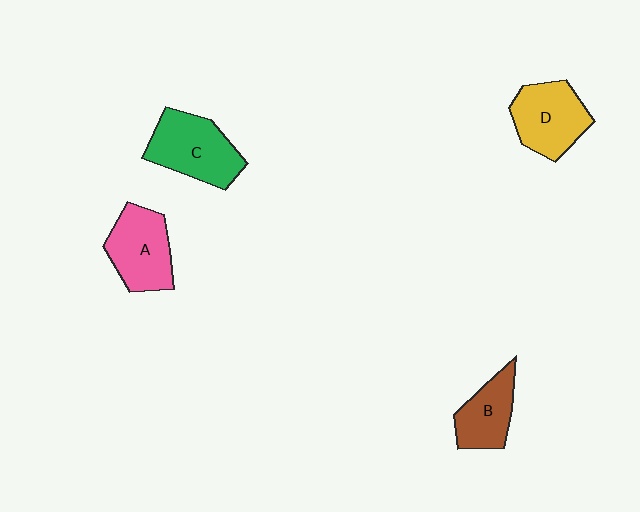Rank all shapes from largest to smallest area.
From largest to smallest: C (green), A (pink), D (yellow), B (brown).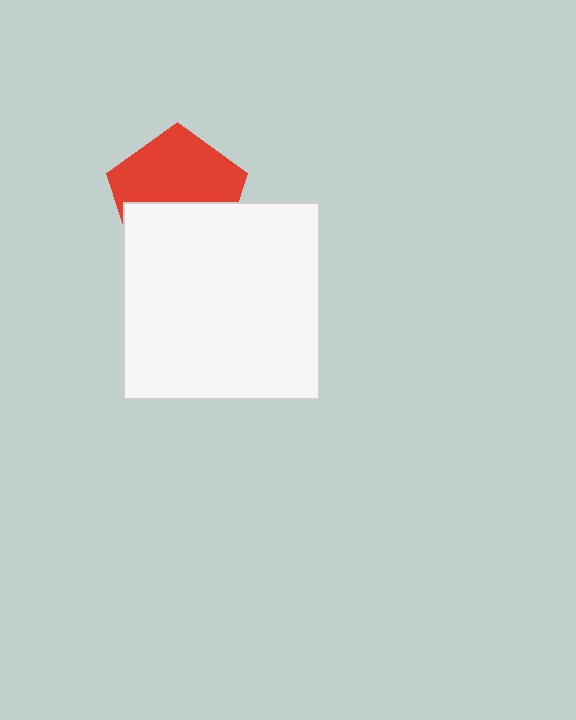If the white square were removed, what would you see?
You would see the complete red pentagon.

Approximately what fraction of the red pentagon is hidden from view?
Roughly 44% of the red pentagon is hidden behind the white square.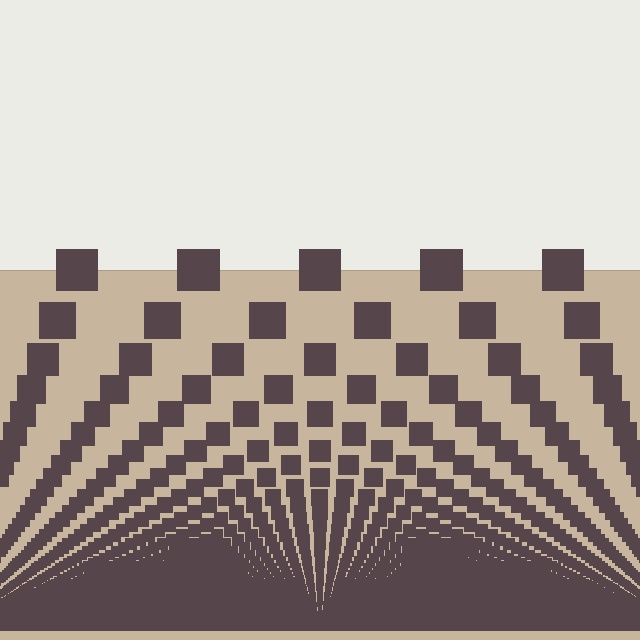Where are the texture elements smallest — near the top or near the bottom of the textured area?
Near the bottom.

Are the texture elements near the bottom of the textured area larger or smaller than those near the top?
Smaller. The gradient is inverted — elements near the bottom are smaller and denser.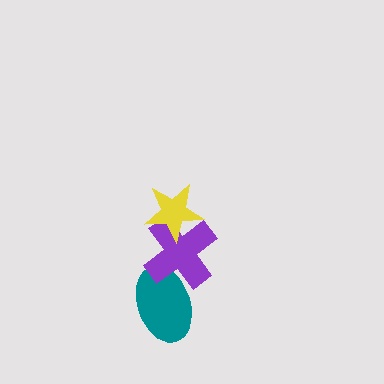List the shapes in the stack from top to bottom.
From top to bottom: the yellow star, the purple cross, the teal ellipse.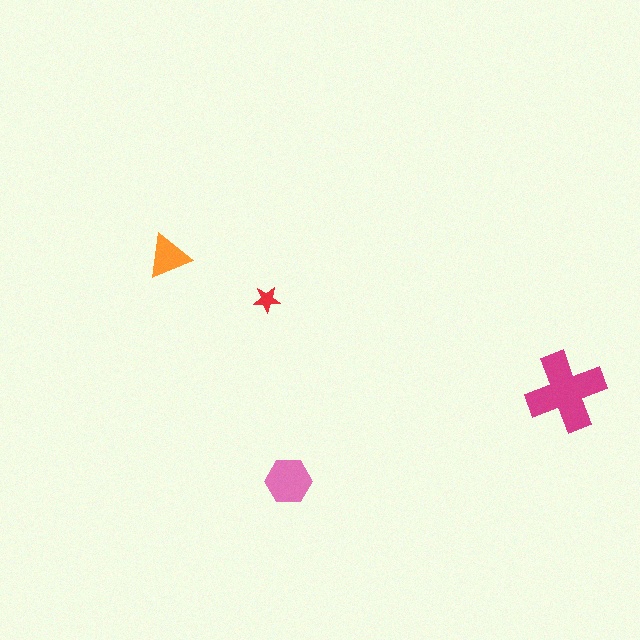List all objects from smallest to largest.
The red star, the orange triangle, the pink hexagon, the magenta cross.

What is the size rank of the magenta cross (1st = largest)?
1st.